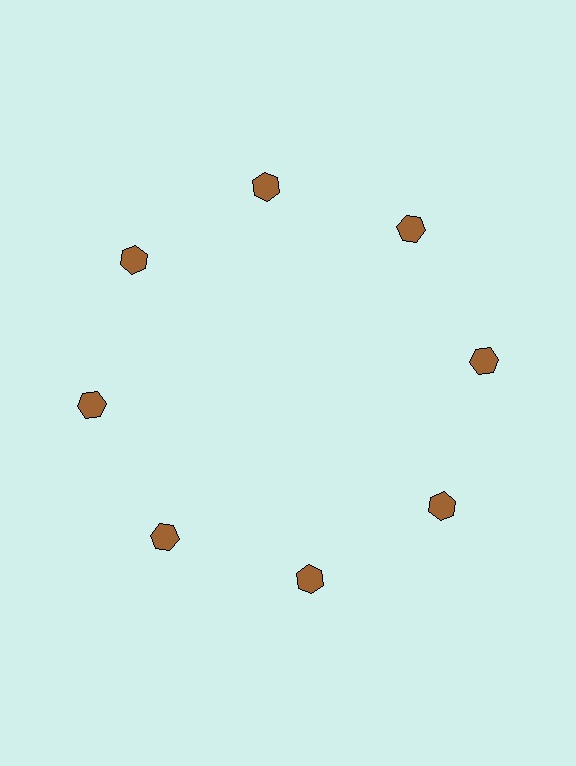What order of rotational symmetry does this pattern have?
This pattern has 8-fold rotational symmetry.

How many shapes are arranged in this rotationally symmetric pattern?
There are 8 shapes, arranged in 8 groups of 1.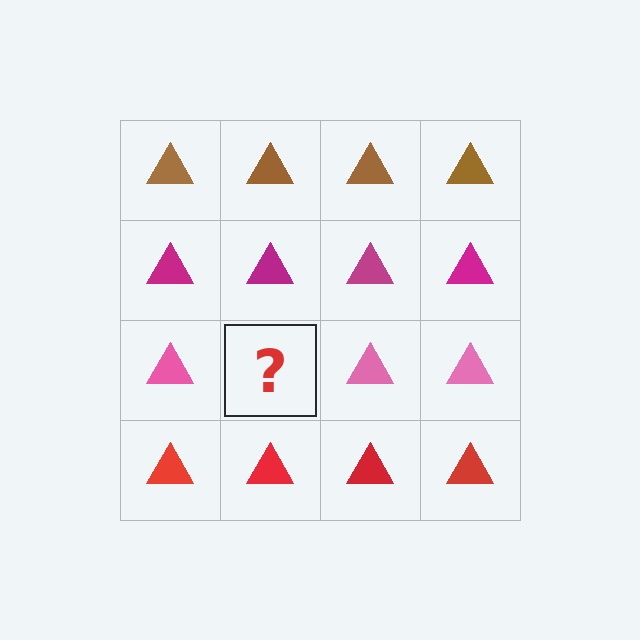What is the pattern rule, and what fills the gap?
The rule is that each row has a consistent color. The gap should be filled with a pink triangle.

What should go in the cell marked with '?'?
The missing cell should contain a pink triangle.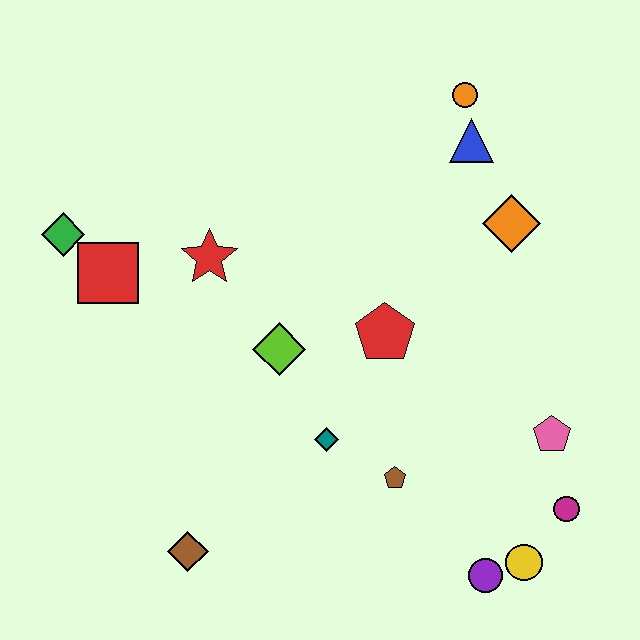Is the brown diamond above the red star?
No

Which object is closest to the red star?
The red square is closest to the red star.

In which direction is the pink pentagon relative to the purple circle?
The pink pentagon is above the purple circle.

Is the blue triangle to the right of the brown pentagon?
Yes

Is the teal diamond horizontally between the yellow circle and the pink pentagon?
No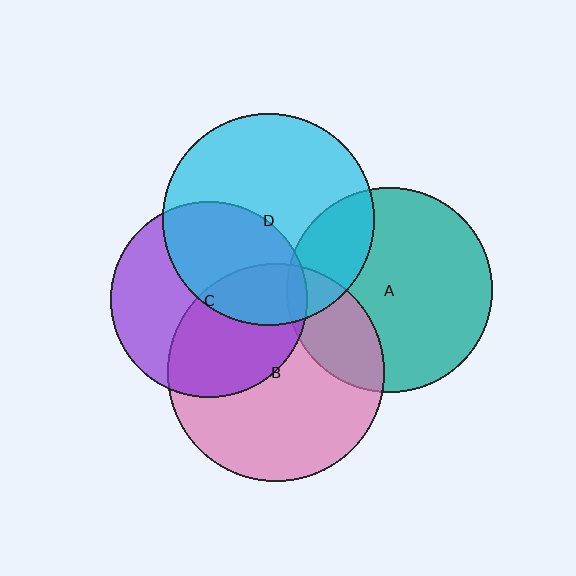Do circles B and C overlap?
Yes.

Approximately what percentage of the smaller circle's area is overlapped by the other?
Approximately 45%.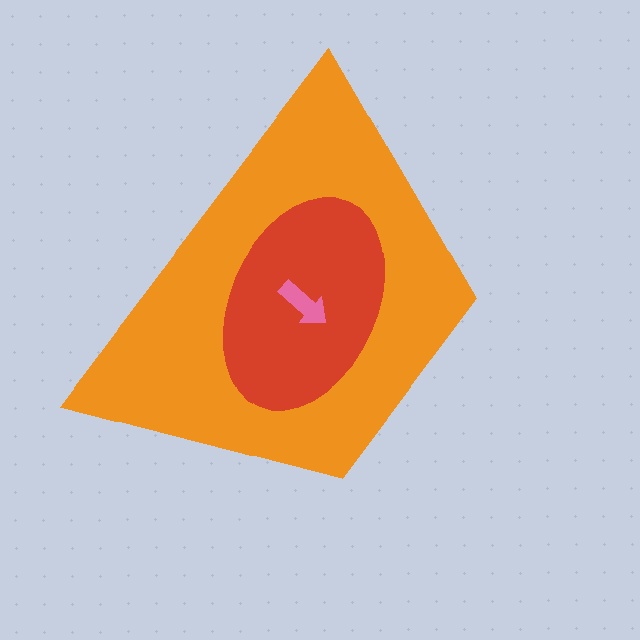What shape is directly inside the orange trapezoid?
The red ellipse.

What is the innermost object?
The pink arrow.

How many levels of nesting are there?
3.